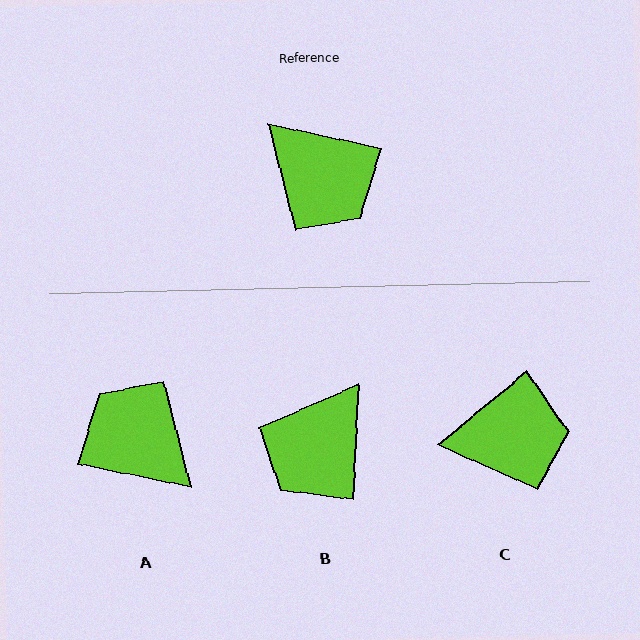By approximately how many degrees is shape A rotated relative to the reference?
Approximately 179 degrees clockwise.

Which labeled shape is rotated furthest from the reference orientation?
A, about 179 degrees away.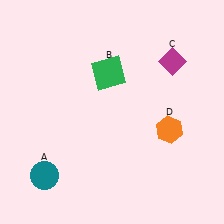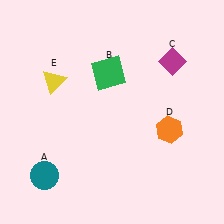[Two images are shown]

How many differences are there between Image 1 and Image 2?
There is 1 difference between the two images.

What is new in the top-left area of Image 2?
A yellow triangle (E) was added in the top-left area of Image 2.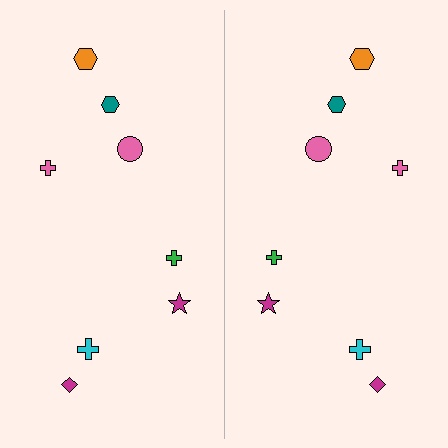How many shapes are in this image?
There are 16 shapes in this image.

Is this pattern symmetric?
Yes, this pattern has bilateral (reflection) symmetry.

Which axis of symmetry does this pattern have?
The pattern has a vertical axis of symmetry running through the center of the image.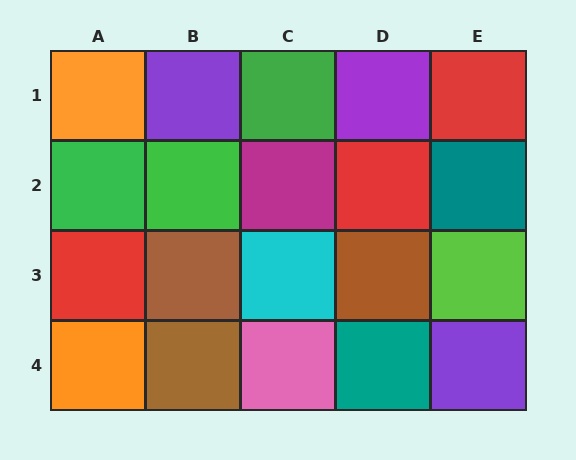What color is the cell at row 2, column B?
Green.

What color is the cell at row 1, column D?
Purple.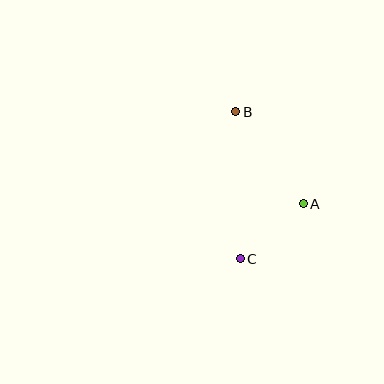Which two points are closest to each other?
Points A and C are closest to each other.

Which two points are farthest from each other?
Points B and C are farthest from each other.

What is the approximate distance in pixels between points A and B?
The distance between A and B is approximately 114 pixels.